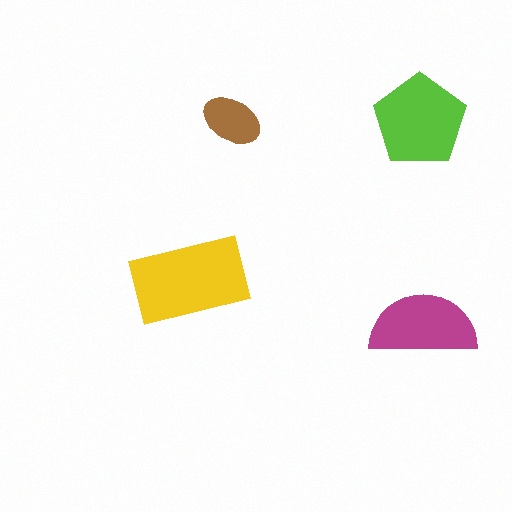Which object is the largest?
The yellow rectangle.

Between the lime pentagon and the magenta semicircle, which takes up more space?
The lime pentagon.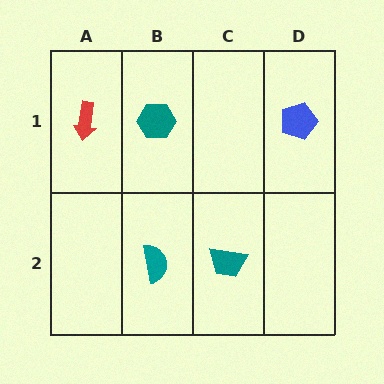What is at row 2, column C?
A teal trapezoid.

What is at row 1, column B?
A teal hexagon.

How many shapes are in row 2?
2 shapes.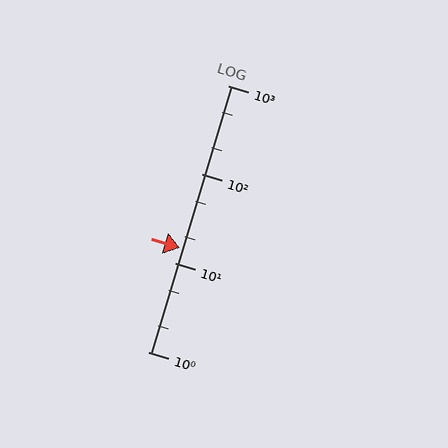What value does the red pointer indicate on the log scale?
The pointer indicates approximately 15.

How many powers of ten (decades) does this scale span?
The scale spans 3 decades, from 1 to 1000.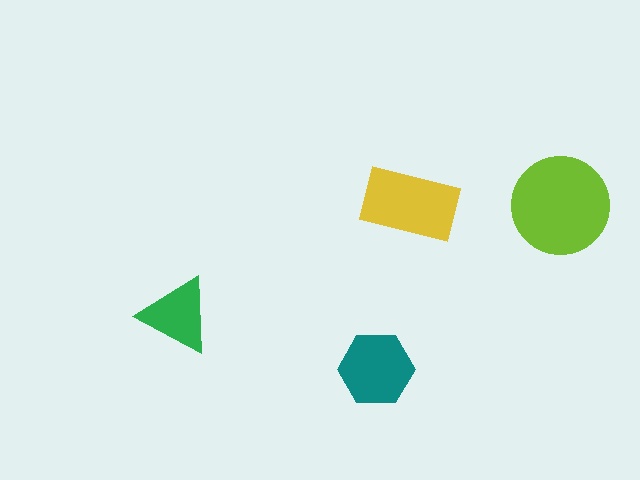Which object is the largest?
The lime circle.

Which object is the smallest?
The green triangle.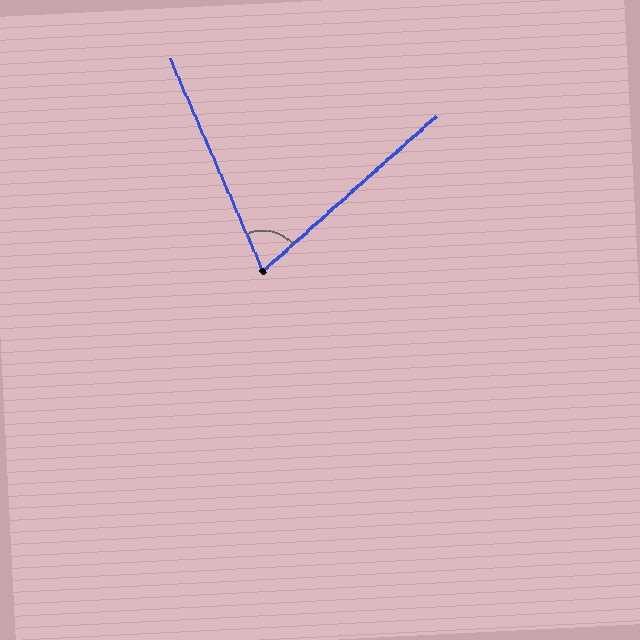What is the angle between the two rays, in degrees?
Approximately 72 degrees.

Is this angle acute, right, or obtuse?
It is acute.